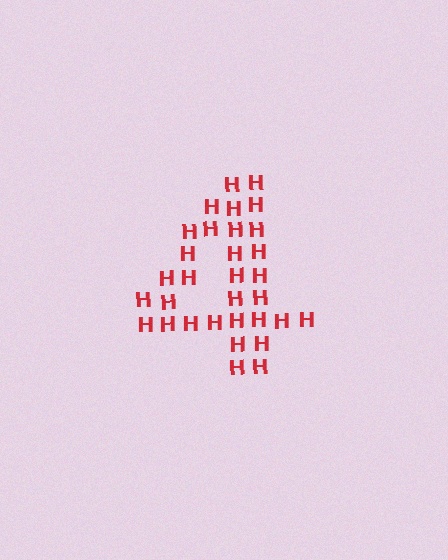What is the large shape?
The large shape is the digit 4.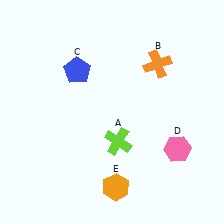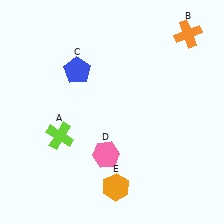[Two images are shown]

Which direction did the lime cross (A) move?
The lime cross (A) moved left.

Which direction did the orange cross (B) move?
The orange cross (B) moved right.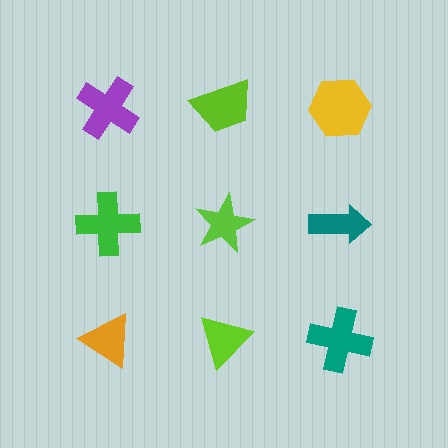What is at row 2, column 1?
A green cross.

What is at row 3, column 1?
An orange triangle.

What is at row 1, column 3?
A yellow hexagon.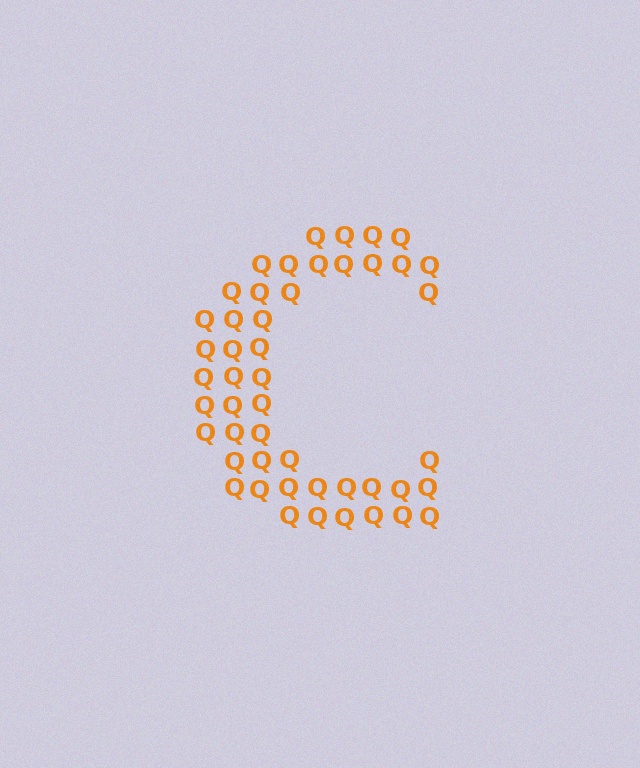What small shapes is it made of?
It is made of small letter Q's.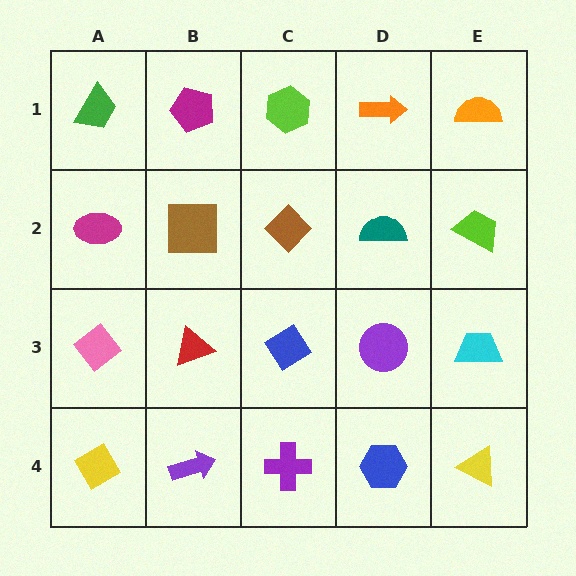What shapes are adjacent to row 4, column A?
A pink diamond (row 3, column A), a purple arrow (row 4, column B).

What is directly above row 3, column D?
A teal semicircle.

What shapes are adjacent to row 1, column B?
A brown square (row 2, column B), a green trapezoid (row 1, column A), a lime hexagon (row 1, column C).